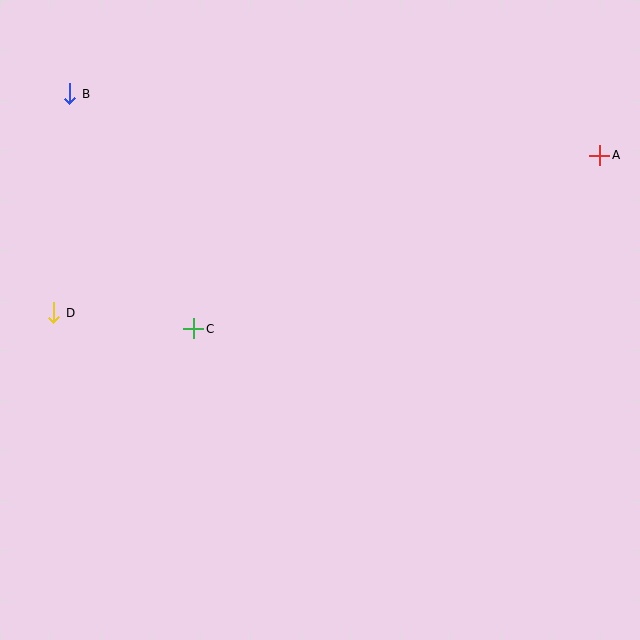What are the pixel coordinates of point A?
Point A is at (600, 155).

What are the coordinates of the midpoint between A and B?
The midpoint between A and B is at (335, 124).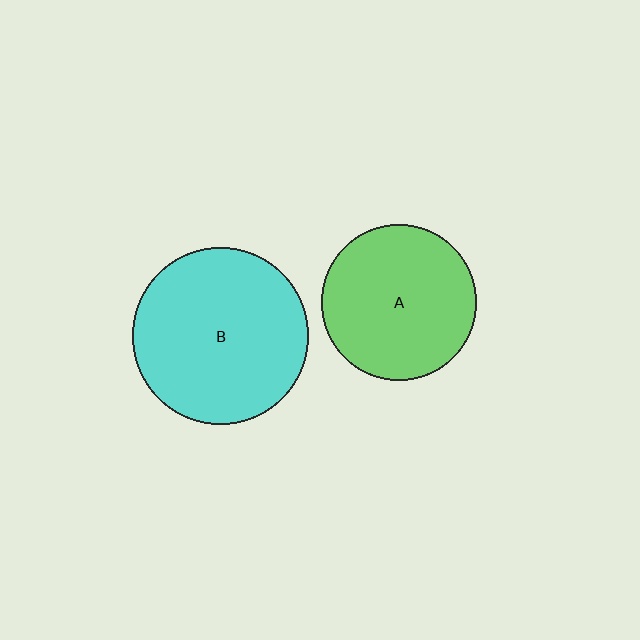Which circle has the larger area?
Circle B (cyan).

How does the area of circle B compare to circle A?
Approximately 1.3 times.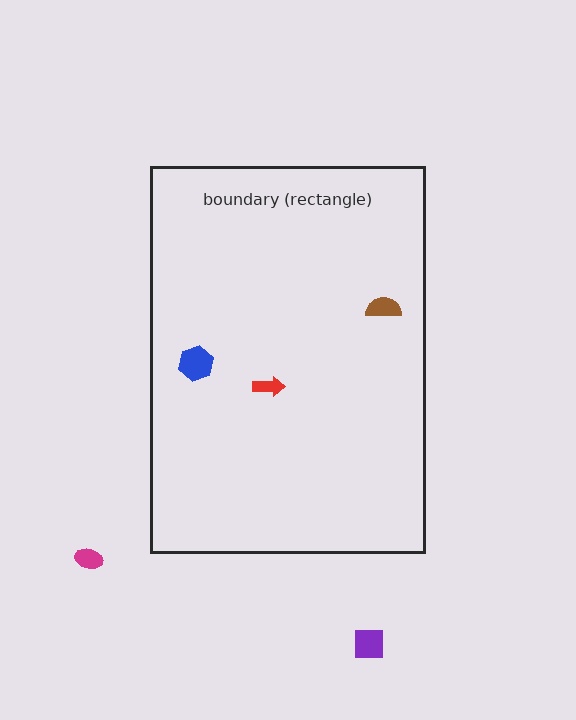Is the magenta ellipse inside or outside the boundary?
Outside.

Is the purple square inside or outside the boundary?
Outside.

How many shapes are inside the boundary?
3 inside, 2 outside.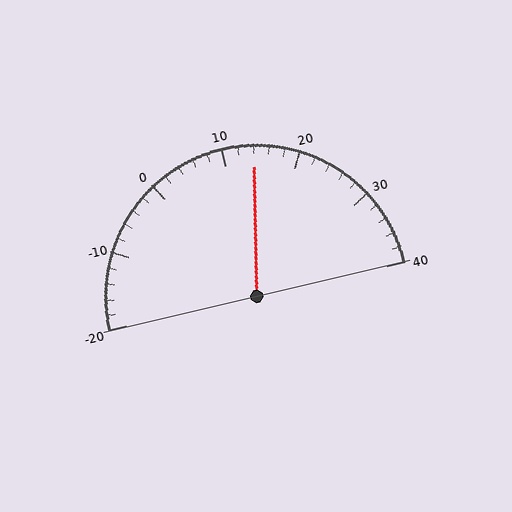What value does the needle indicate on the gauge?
The needle indicates approximately 14.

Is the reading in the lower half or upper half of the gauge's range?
The reading is in the upper half of the range (-20 to 40).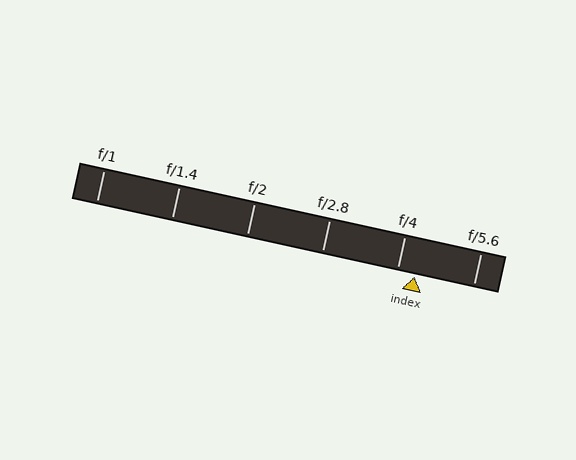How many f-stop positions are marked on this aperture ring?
There are 6 f-stop positions marked.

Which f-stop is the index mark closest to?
The index mark is closest to f/4.